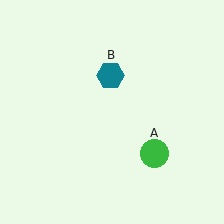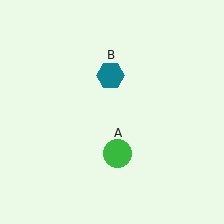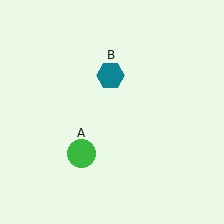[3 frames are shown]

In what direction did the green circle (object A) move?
The green circle (object A) moved left.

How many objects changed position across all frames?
1 object changed position: green circle (object A).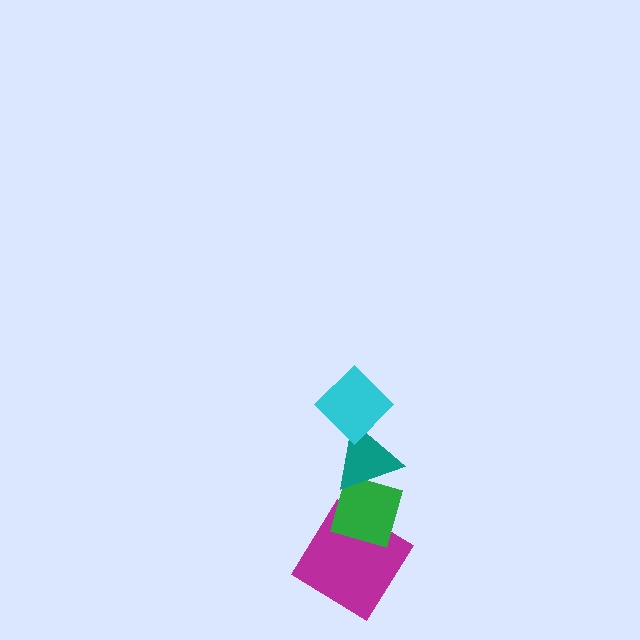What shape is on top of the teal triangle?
The cyan diamond is on top of the teal triangle.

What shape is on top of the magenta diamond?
The green diamond is on top of the magenta diamond.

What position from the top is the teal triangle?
The teal triangle is 2nd from the top.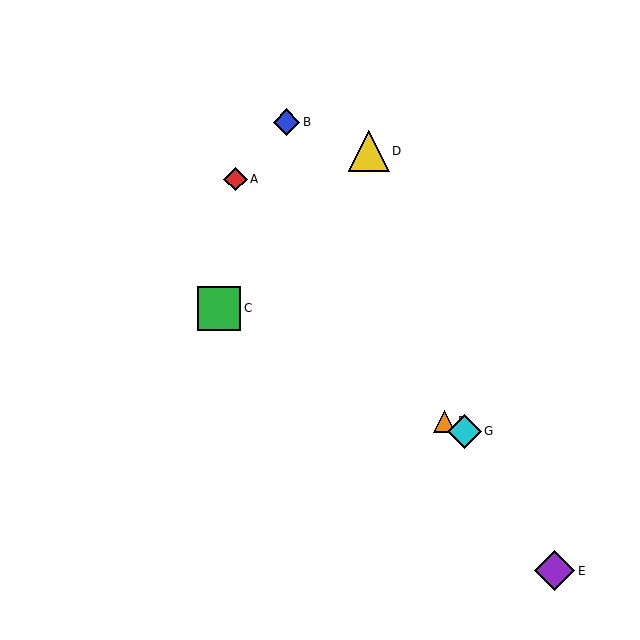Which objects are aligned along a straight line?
Objects C, F, G are aligned along a straight line.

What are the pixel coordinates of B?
Object B is at (287, 122).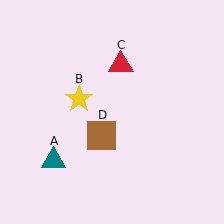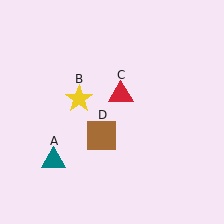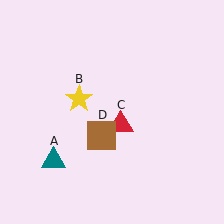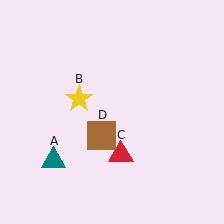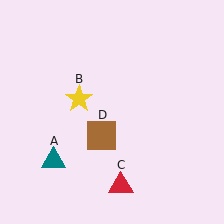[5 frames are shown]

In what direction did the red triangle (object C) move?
The red triangle (object C) moved down.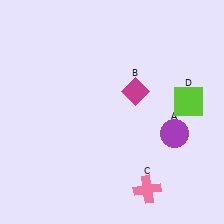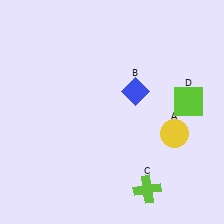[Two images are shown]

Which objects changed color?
A changed from purple to yellow. B changed from magenta to blue. C changed from pink to lime.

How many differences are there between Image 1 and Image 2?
There are 3 differences between the two images.